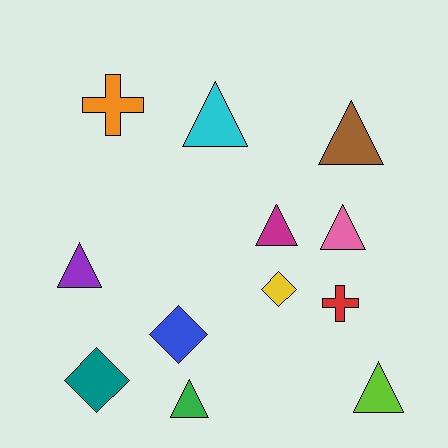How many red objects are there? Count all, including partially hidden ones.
There is 1 red object.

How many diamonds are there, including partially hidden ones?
There are 3 diamonds.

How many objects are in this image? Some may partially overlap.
There are 12 objects.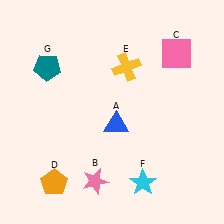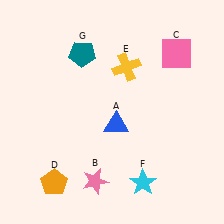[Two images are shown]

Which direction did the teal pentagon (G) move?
The teal pentagon (G) moved right.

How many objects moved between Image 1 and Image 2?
1 object moved between the two images.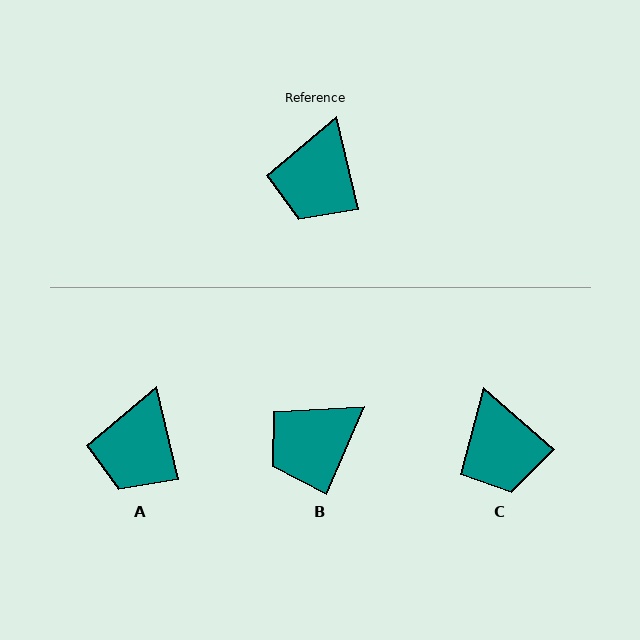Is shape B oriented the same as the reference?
No, it is off by about 37 degrees.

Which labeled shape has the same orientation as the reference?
A.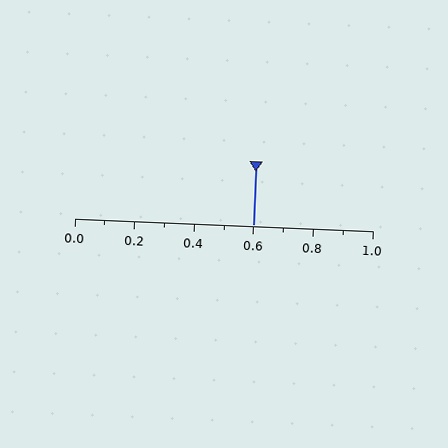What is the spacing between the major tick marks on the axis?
The major ticks are spaced 0.2 apart.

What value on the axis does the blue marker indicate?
The marker indicates approximately 0.6.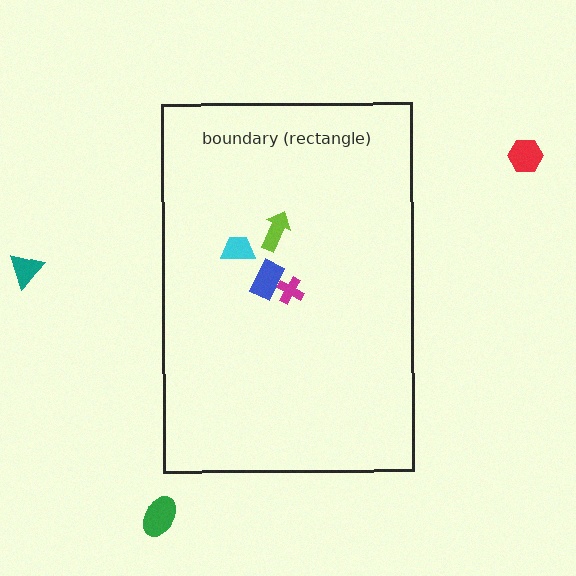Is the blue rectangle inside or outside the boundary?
Inside.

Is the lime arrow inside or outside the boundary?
Inside.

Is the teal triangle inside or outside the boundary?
Outside.